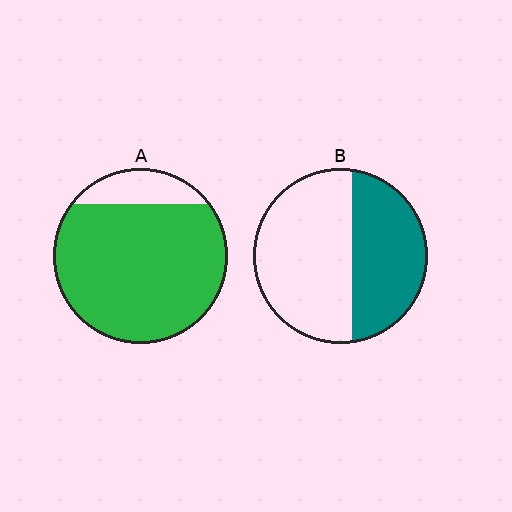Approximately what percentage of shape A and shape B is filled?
A is approximately 85% and B is approximately 40%.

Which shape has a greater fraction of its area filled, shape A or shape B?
Shape A.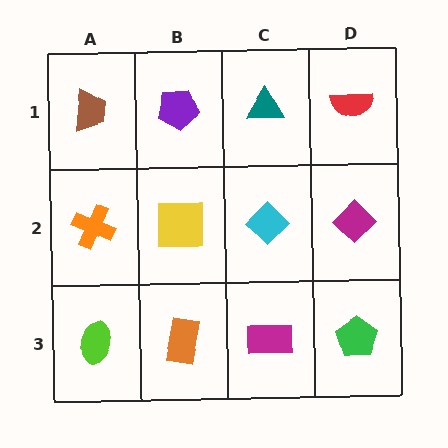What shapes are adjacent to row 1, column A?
An orange cross (row 2, column A), a purple pentagon (row 1, column B).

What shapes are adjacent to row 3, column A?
An orange cross (row 2, column A), an orange rectangle (row 3, column B).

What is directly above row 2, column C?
A teal triangle.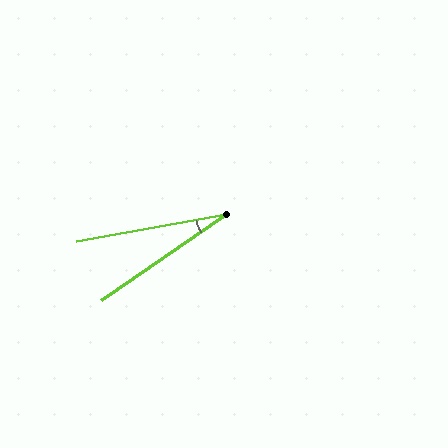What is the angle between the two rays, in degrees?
Approximately 24 degrees.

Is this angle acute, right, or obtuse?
It is acute.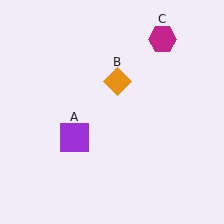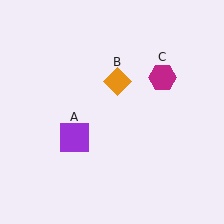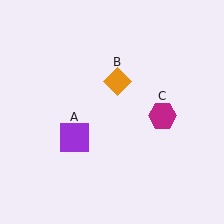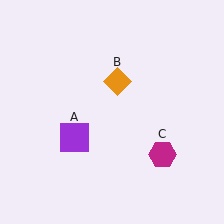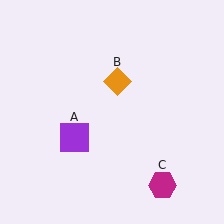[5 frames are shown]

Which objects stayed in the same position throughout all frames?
Purple square (object A) and orange diamond (object B) remained stationary.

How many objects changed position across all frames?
1 object changed position: magenta hexagon (object C).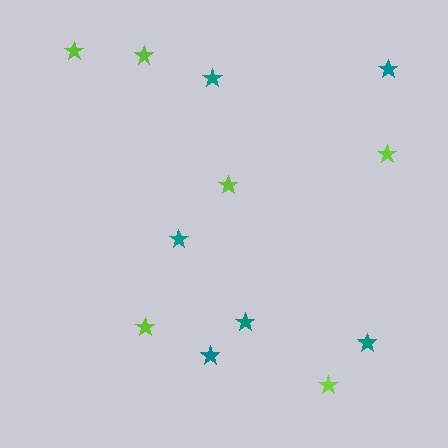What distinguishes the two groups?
There are 2 groups: one group of teal stars (6) and one group of lime stars (6).